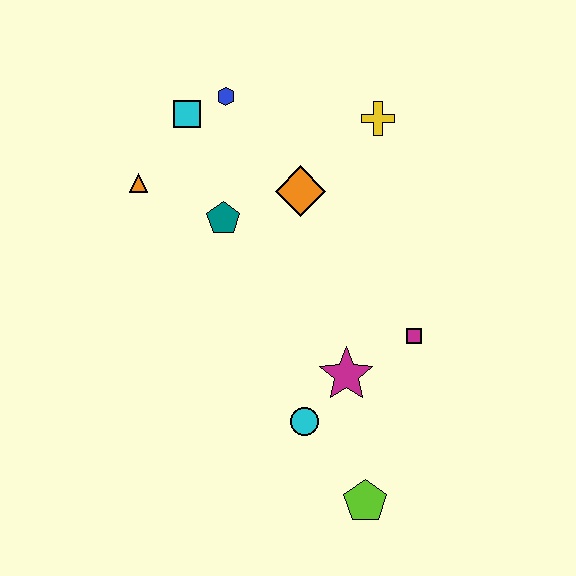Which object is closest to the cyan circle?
The magenta star is closest to the cyan circle.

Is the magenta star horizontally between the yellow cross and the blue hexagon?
Yes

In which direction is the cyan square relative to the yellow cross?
The cyan square is to the left of the yellow cross.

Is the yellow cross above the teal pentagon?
Yes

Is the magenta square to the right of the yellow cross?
Yes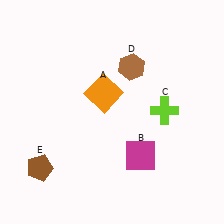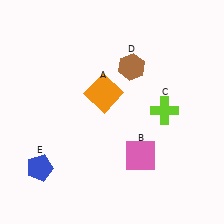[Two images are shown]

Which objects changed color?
B changed from magenta to pink. E changed from brown to blue.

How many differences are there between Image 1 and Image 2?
There are 2 differences between the two images.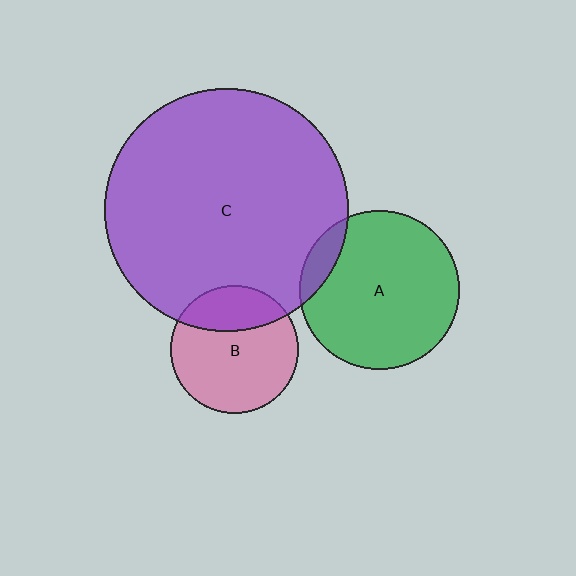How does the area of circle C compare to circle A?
Approximately 2.3 times.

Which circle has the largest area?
Circle C (purple).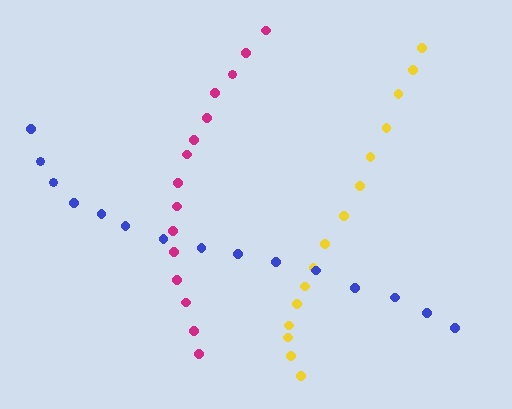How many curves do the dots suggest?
There are 3 distinct paths.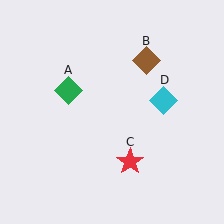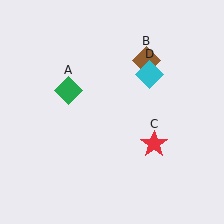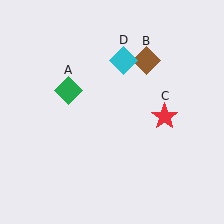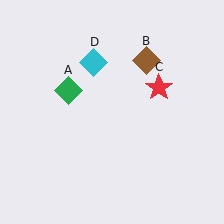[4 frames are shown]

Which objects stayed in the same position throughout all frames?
Green diamond (object A) and brown diamond (object B) remained stationary.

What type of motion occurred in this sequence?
The red star (object C), cyan diamond (object D) rotated counterclockwise around the center of the scene.